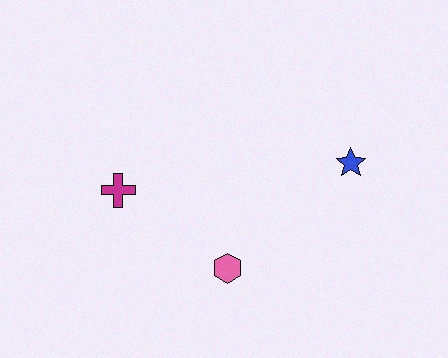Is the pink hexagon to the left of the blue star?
Yes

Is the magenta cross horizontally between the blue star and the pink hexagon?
No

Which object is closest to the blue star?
The pink hexagon is closest to the blue star.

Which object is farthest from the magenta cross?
The blue star is farthest from the magenta cross.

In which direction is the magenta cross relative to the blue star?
The magenta cross is to the left of the blue star.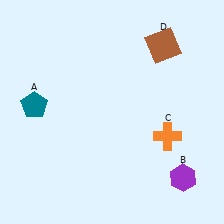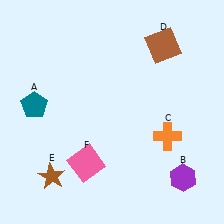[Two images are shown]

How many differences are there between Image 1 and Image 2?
There are 2 differences between the two images.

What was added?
A brown star (E), a pink square (F) were added in Image 2.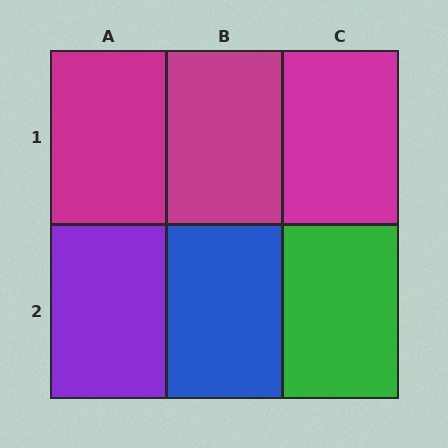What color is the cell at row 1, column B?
Magenta.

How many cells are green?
1 cell is green.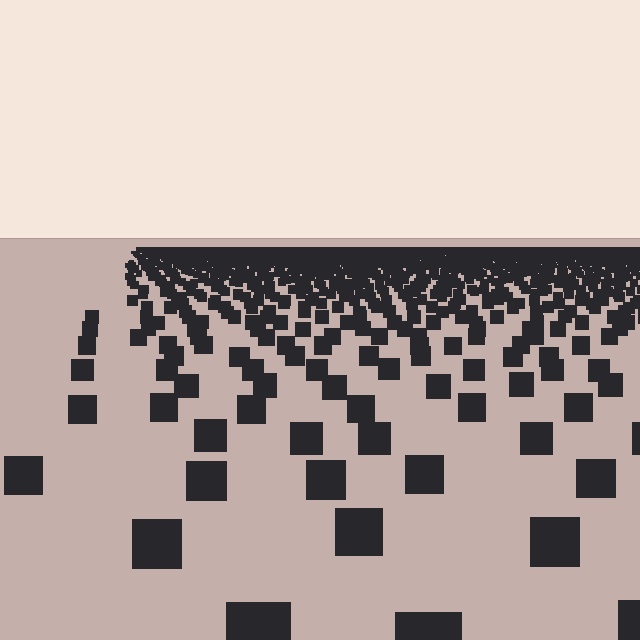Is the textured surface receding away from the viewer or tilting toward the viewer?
The surface is receding away from the viewer. Texture elements get smaller and denser toward the top.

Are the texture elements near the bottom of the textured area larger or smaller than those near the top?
Larger. Near the bottom, elements are closer to the viewer and appear at a bigger on-screen size.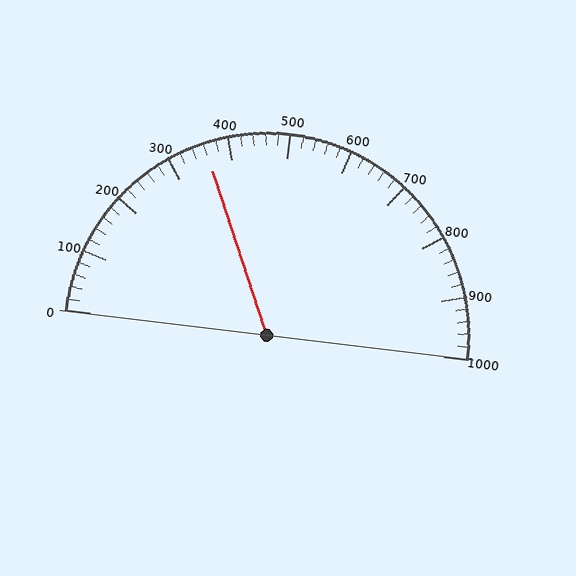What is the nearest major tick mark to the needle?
The nearest major tick mark is 400.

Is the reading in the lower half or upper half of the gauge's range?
The reading is in the lower half of the range (0 to 1000).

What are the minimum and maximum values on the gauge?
The gauge ranges from 0 to 1000.